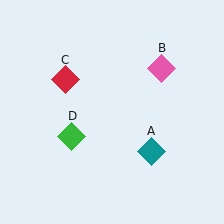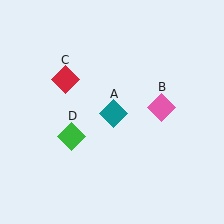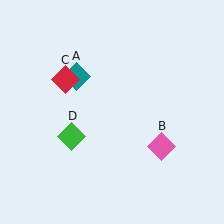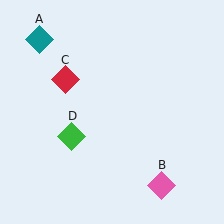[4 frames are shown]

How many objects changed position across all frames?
2 objects changed position: teal diamond (object A), pink diamond (object B).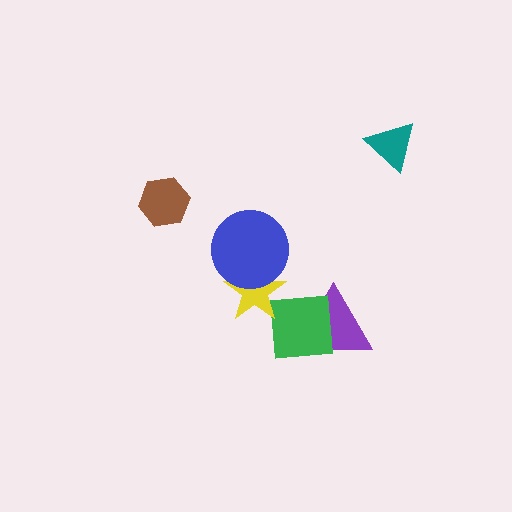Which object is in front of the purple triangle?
The green square is in front of the purple triangle.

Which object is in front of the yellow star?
The blue circle is in front of the yellow star.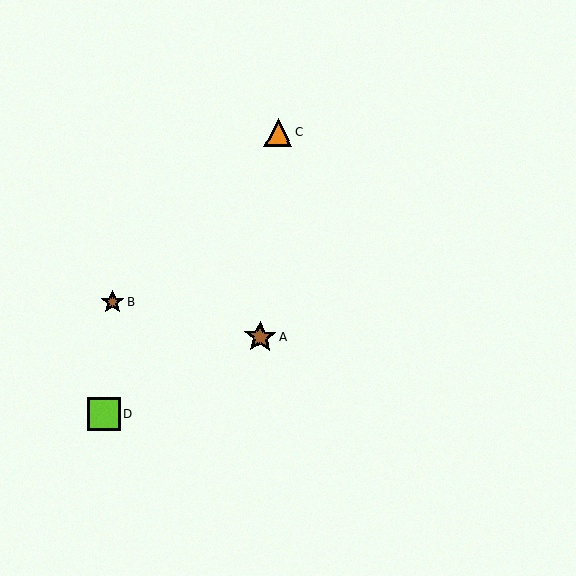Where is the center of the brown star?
The center of the brown star is at (112, 302).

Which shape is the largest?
The lime square (labeled D) is the largest.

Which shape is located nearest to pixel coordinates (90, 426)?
The lime square (labeled D) at (104, 414) is nearest to that location.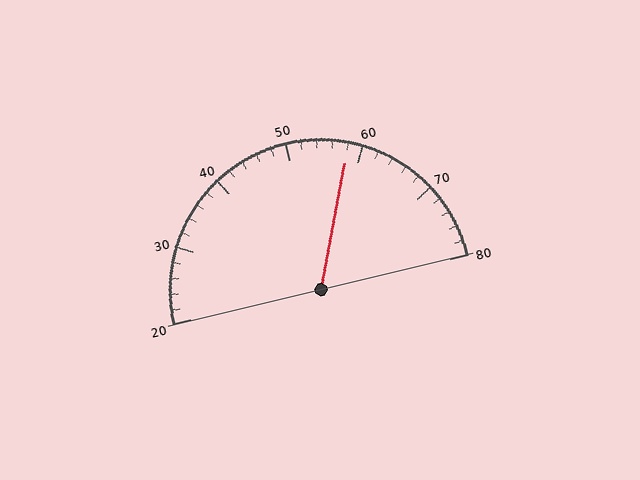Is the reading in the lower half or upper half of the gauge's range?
The reading is in the upper half of the range (20 to 80).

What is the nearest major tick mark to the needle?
The nearest major tick mark is 60.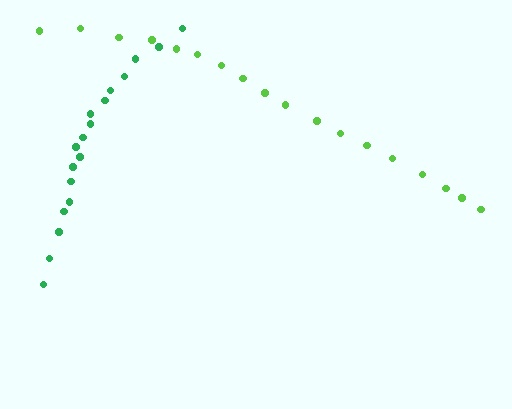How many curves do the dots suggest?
There are 2 distinct paths.